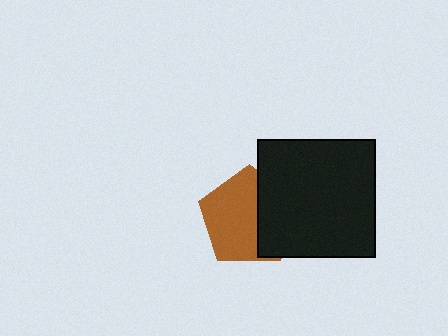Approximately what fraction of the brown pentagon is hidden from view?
Roughly 37% of the brown pentagon is hidden behind the black square.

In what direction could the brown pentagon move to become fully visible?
The brown pentagon could move left. That would shift it out from behind the black square entirely.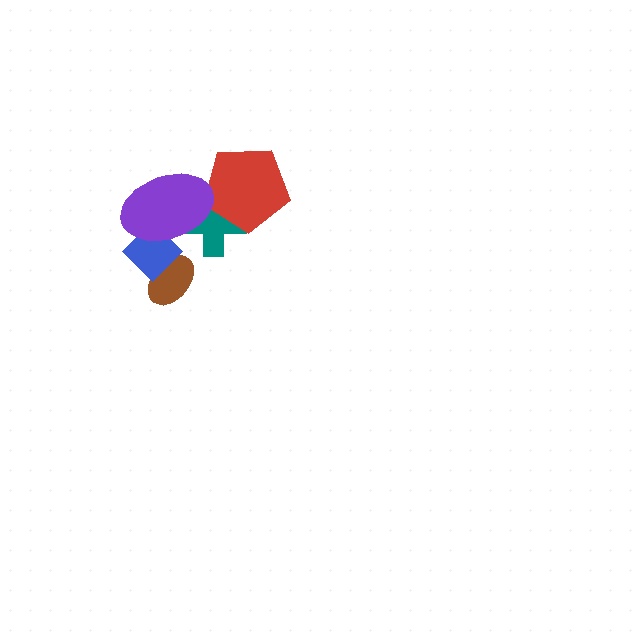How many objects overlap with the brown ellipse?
1 object overlaps with the brown ellipse.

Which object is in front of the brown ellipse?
The blue diamond is in front of the brown ellipse.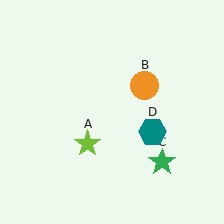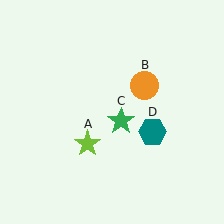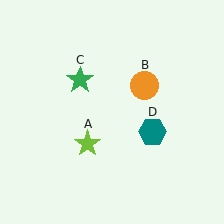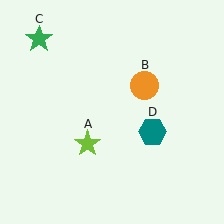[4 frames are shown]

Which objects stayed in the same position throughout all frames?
Lime star (object A) and orange circle (object B) and teal hexagon (object D) remained stationary.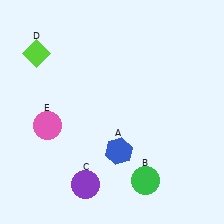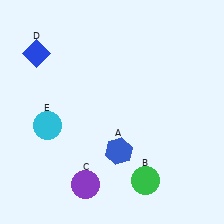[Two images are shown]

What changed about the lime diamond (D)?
In Image 1, D is lime. In Image 2, it changed to blue.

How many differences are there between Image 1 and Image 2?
There are 2 differences between the two images.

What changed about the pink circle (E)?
In Image 1, E is pink. In Image 2, it changed to cyan.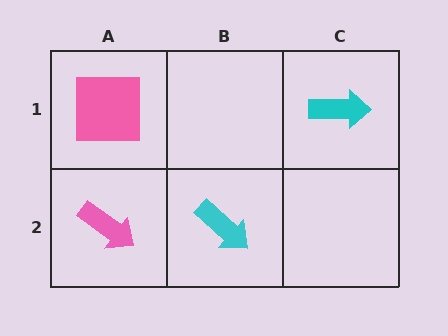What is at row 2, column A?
A pink arrow.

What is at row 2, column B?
A cyan arrow.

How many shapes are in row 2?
2 shapes.